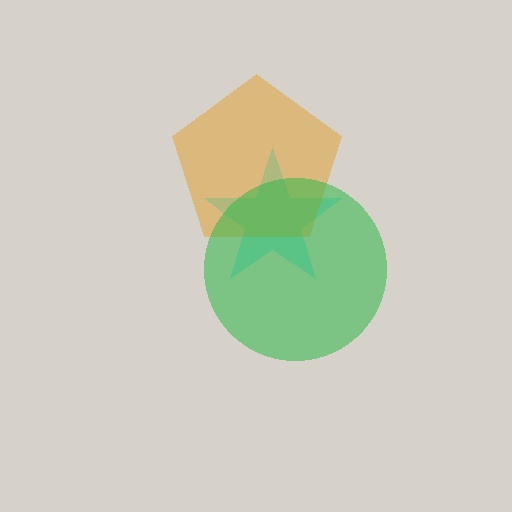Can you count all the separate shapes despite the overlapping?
Yes, there are 3 separate shapes.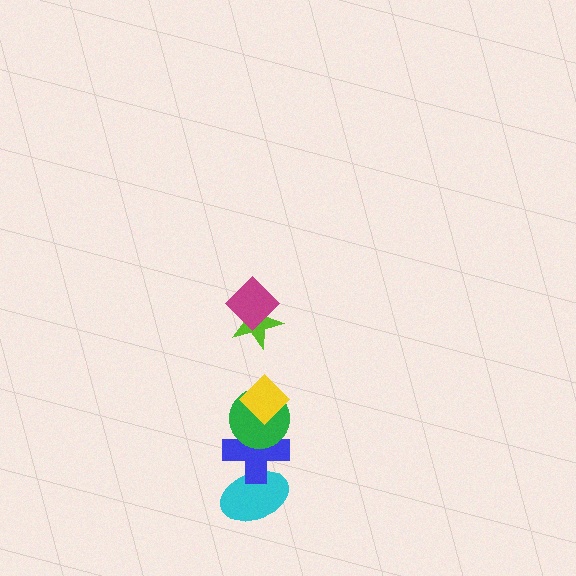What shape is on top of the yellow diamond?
The lime star is on top of the yellow diamond.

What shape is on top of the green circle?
The yellow diamond is on top of the green circle.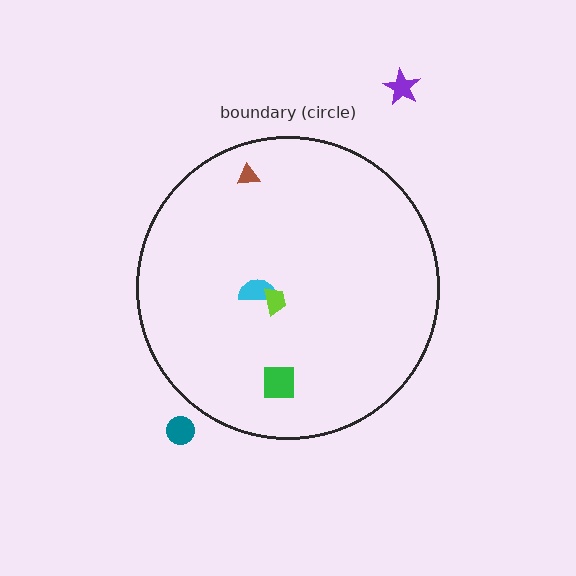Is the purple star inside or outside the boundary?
Outside.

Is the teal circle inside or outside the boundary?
Outside.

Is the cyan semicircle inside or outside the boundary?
Inside.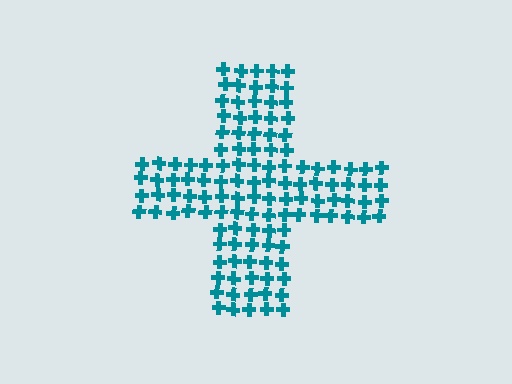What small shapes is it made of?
It is made of small crosses.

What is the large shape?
The large shape is a cross.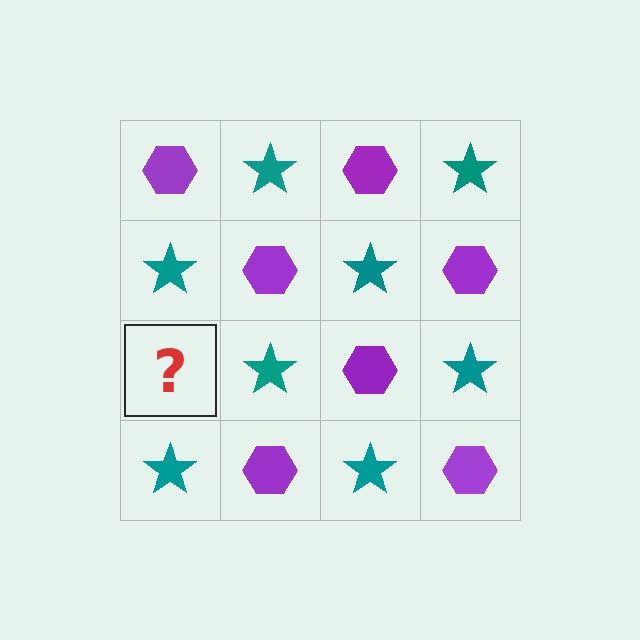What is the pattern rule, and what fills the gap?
The rule is that it alternates purple hexagon and teal star in a checkerboard pattern. The gap should be filled with a purple hexagon.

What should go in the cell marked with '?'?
The missing cell should contain a purple hexagon.